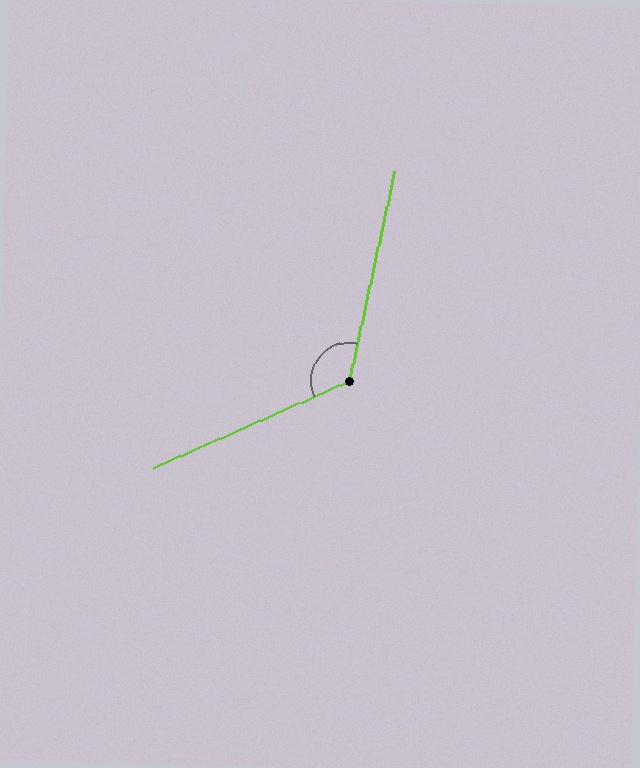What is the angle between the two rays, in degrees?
Approximately 127 degrees.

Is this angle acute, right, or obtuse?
It is obtuse.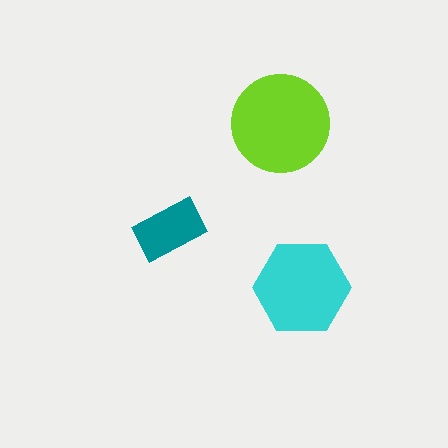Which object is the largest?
The lime circle.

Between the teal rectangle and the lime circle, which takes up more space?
The lime circle.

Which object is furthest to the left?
The teal rectangle is leftmost.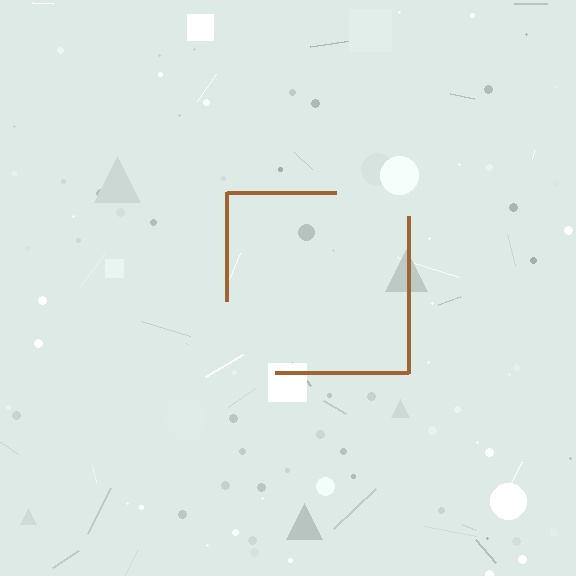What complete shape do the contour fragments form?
The contour fragments form a square.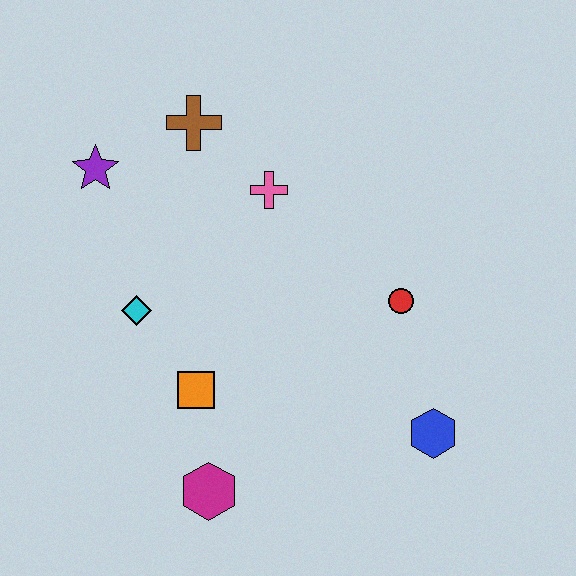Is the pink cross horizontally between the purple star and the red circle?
Yes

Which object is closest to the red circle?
The blue hexagon is closest to the red circle.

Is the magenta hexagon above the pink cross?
No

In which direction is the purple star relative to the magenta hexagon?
The purple star is above the magenta hexagon.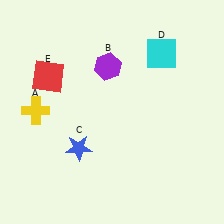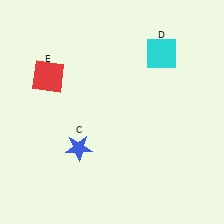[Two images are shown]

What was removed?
The purple hexagon (B), the yellow cross (A) were removed in Image 2.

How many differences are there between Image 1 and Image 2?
There are 2 differences between the two images.